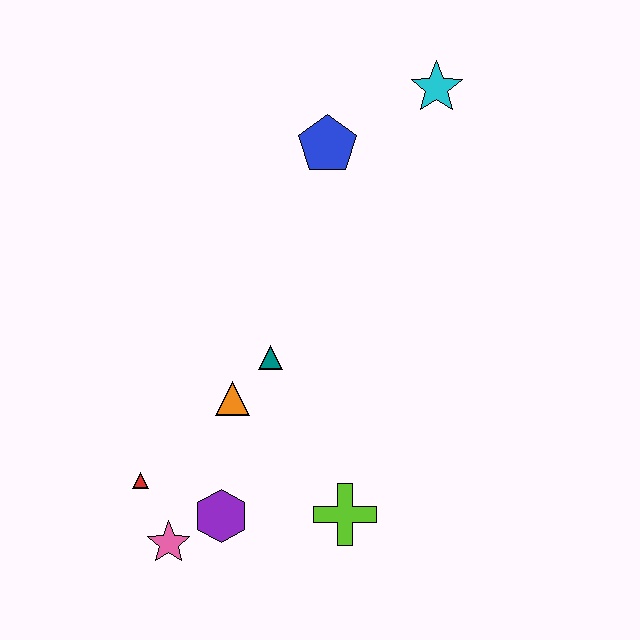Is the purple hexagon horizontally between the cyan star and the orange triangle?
No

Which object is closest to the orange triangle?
The teal triangle is closest to the orange triangle.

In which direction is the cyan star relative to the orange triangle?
The cyan star is above the orange triangle.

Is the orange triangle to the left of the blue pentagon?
Yes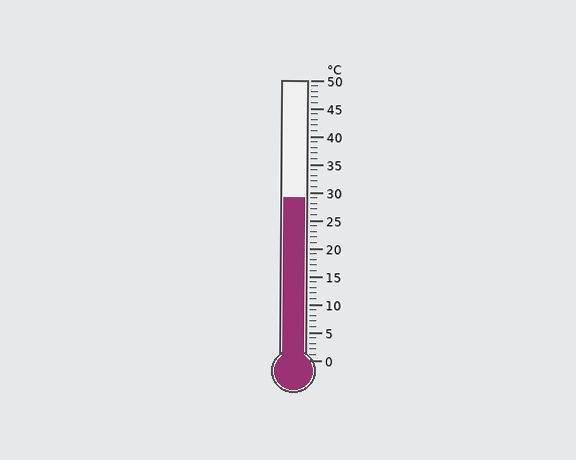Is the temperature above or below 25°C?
The temperature is above 25°C.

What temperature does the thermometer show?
The thermometer shows approximately 29°C.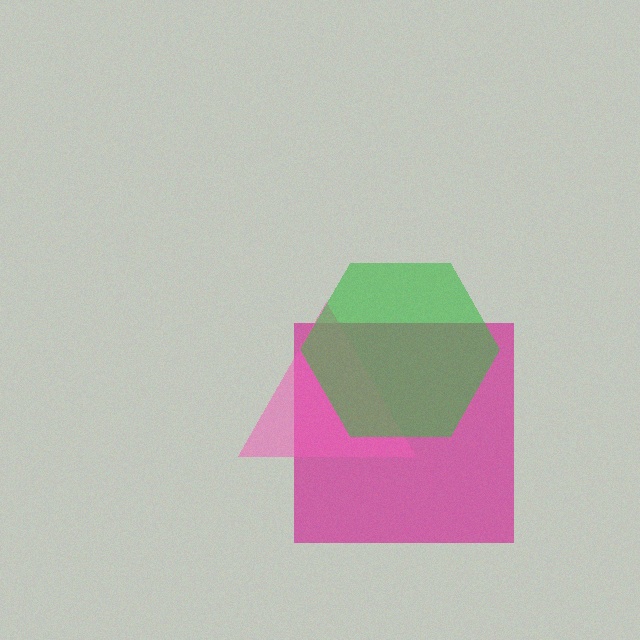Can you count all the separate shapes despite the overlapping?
Yes, there are 3 separate shapes.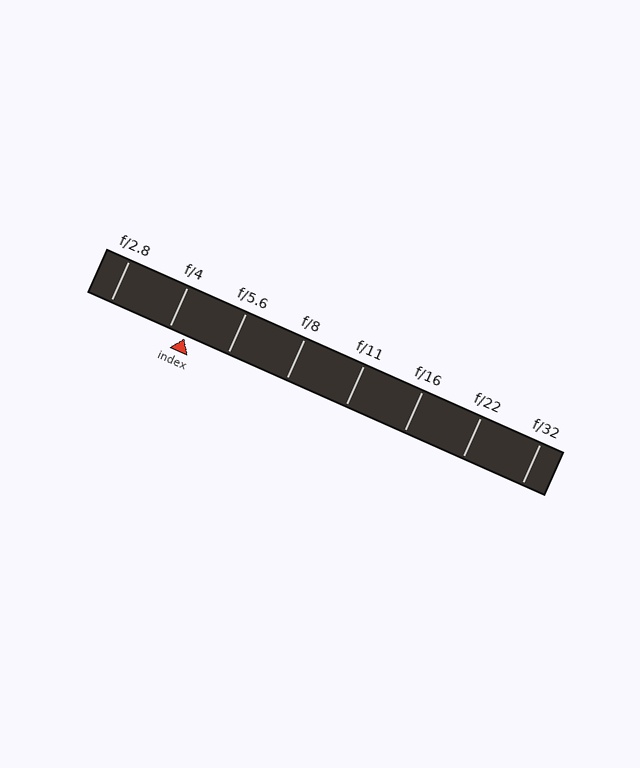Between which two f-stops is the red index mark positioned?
The index mark is between f/4 and f/5.6.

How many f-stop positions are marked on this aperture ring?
There are 8 f-stop positions marked.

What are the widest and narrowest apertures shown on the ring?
The widest aperture shown is f/2.8 and the narrowest is f/32.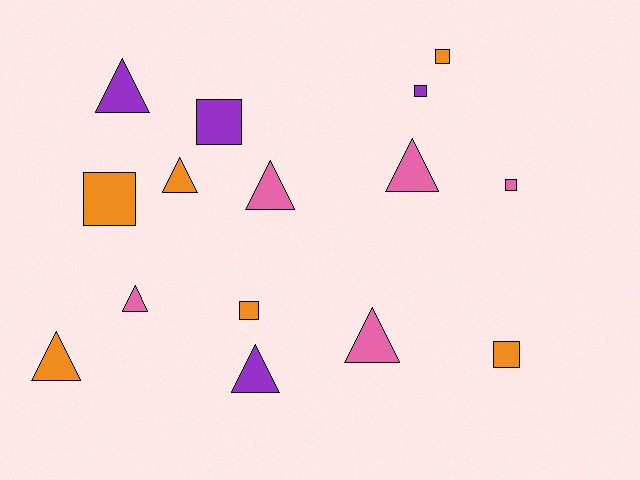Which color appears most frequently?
Orange, with 6 objects.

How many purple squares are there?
There are 2 purple squares.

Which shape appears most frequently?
Triangle, with 8 objects.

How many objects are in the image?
There are 15 objects.